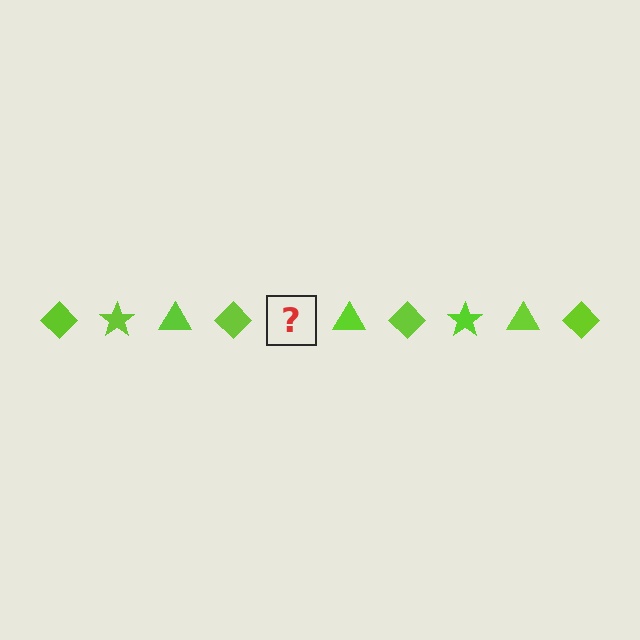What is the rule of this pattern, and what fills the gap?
The rule is that the pattern cycles through diamond, star, triangle shapes in lime. The gap should be filled with a lime star.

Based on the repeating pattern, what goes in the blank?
The blank should be a lime star.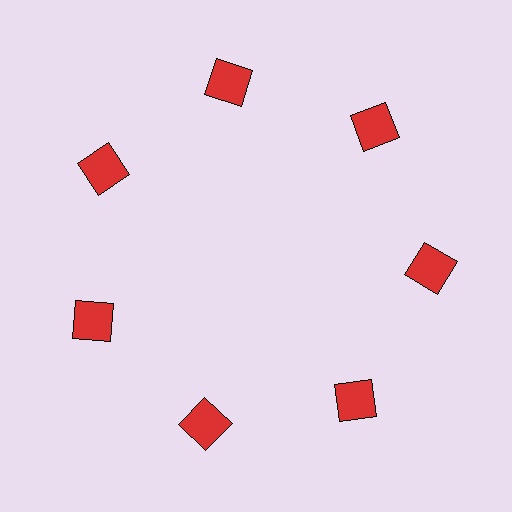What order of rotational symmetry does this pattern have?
This pattern has 7-fold rotational symmetry.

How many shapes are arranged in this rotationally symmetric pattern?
There are 7 shapes, arranged in 7 groups of 1.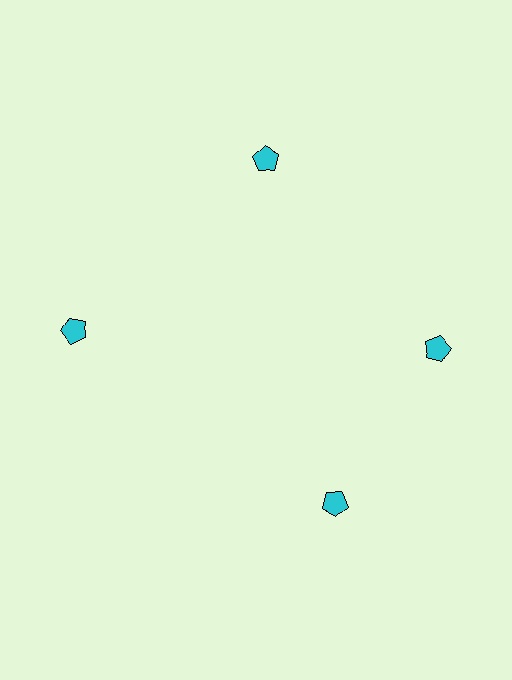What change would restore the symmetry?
The symmetry would be restored by rotating it back into even spacing with its neighbors so that all 4 pentagons sit at equal angles and equal distance from the center.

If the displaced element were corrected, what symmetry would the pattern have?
It would have 4-fold rotational symmetry — the pattern would map onto itself every 90 degrees.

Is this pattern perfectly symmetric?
No. The 4 cyan pentagons are arranged in a ring, but one element near the 6 o'clock position is rotated out of alignment along the ring, breaking the 4-fold rotational symmetry.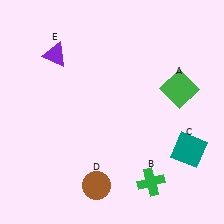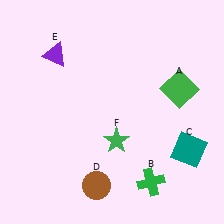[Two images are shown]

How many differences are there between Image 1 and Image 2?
There is 1 difference between the two images.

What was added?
A green star (F) was added in Image 2.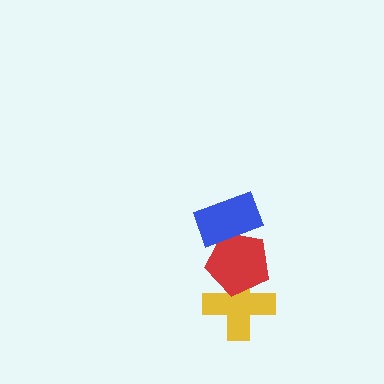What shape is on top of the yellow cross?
The red pentagon is on top of the yellow cross.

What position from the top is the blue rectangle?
The blue rectangle is 1st from the top.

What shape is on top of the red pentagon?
The blue rectangle is on top of the red pentagon.